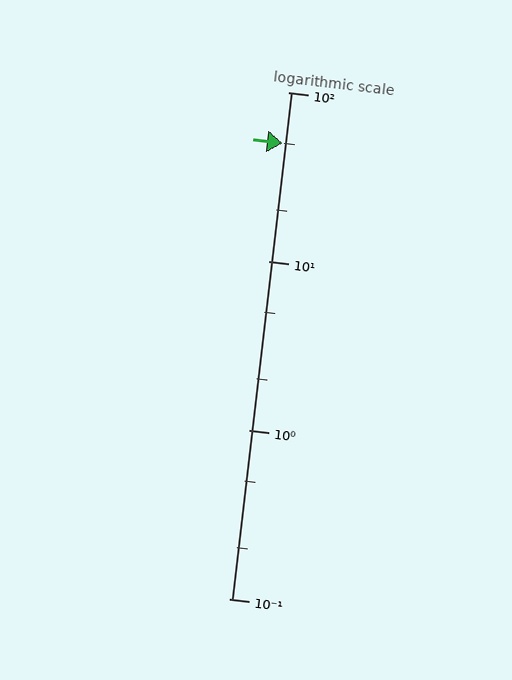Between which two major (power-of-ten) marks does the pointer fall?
The pointer is between 10 and 100.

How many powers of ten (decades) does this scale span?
The scale spans 3 decades, from 0.1 to 100.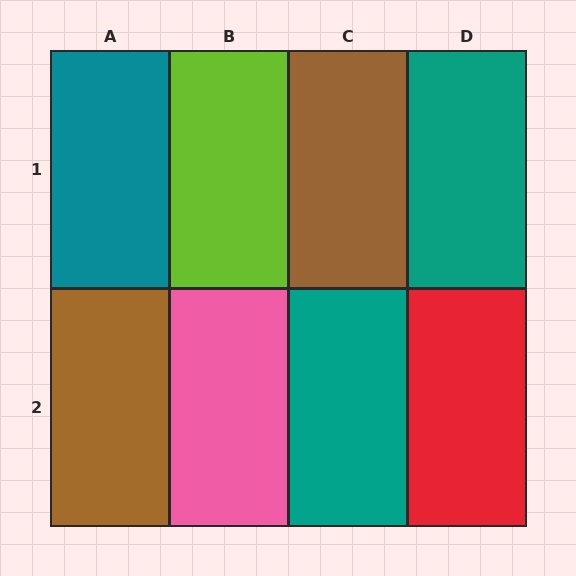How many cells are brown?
2 cells are brown.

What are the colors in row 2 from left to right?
Brown, pink, teal, red.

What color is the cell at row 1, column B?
Lime.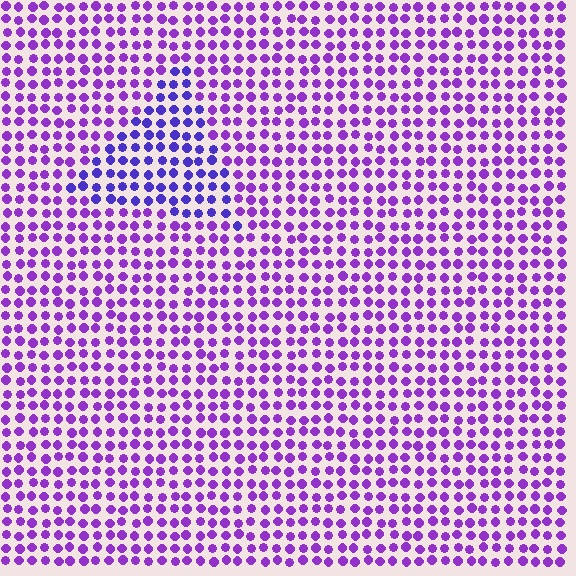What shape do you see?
I see a triangle.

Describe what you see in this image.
The image is filled with small purple elements in a uniform arrangement. A triangle-shaped region is visible where the elements are tinted to a slightly different hue, forming a subtle color boundary.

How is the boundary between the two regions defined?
The boundary is defined purely by a slight shift in hue (about 29 degrees). Spacing, size, and orientation are identical on both sides.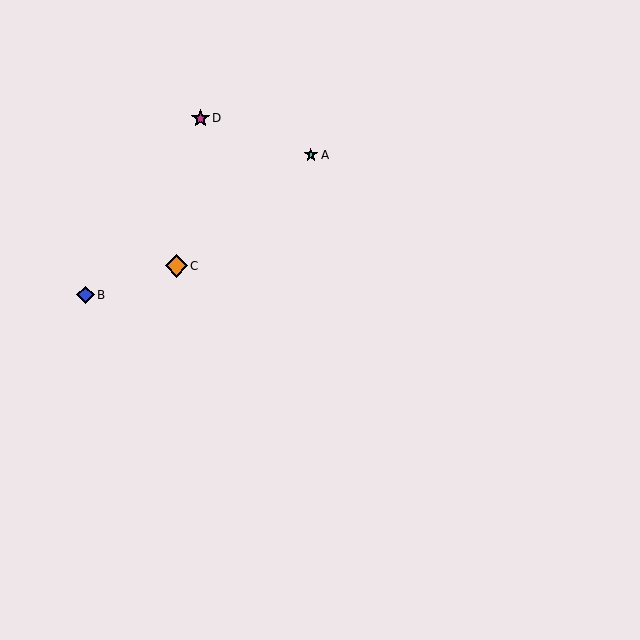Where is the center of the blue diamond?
The center of the blue diamond is at (85, 295).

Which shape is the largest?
The orange diamond (labeled C) is the largest.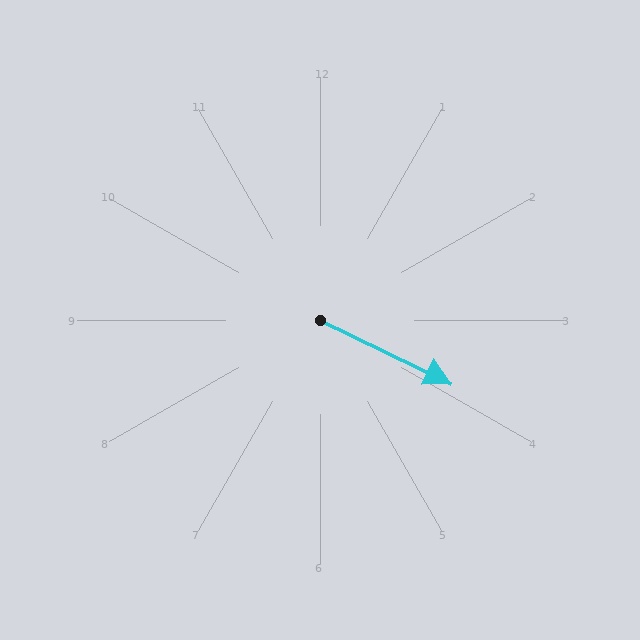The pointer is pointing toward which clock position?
Roughly 4 o'clock.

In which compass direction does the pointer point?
Southeast.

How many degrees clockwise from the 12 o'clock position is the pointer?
Approximately 116 degrees.